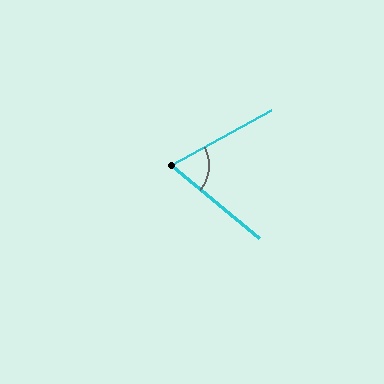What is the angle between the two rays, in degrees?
Approximately 69 degrees.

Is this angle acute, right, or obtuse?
It is acute.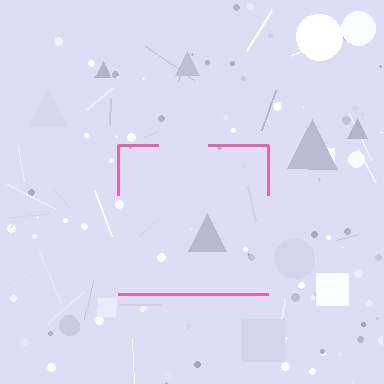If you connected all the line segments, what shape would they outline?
They would outline a square.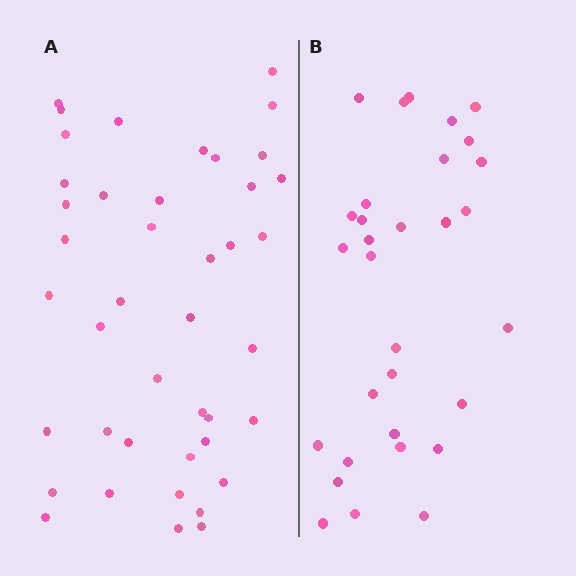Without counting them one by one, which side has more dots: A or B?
Region A (the left region) has more dots.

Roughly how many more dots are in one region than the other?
Region A has roughly 12 or so more dots than region B.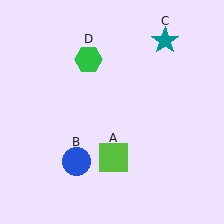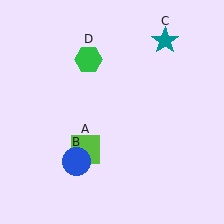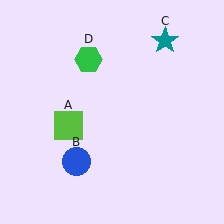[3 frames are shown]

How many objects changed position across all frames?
1 object changed position: lime square (object A).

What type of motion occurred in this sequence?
The lime square (object A) rotated clockwise around the center of the scene.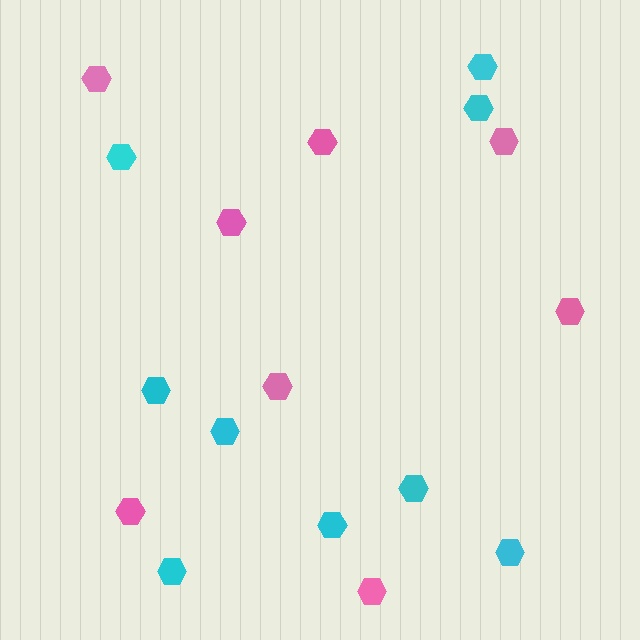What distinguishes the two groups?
There are 2 groups: one group of cyan hexagons (9) and one group of pink hexagons (8).